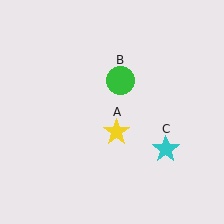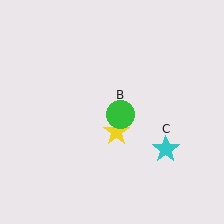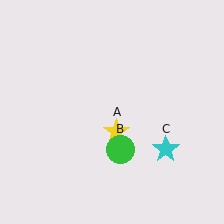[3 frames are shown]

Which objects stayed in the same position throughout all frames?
Yellow star (object A) and cyan star (object C) remained stationary.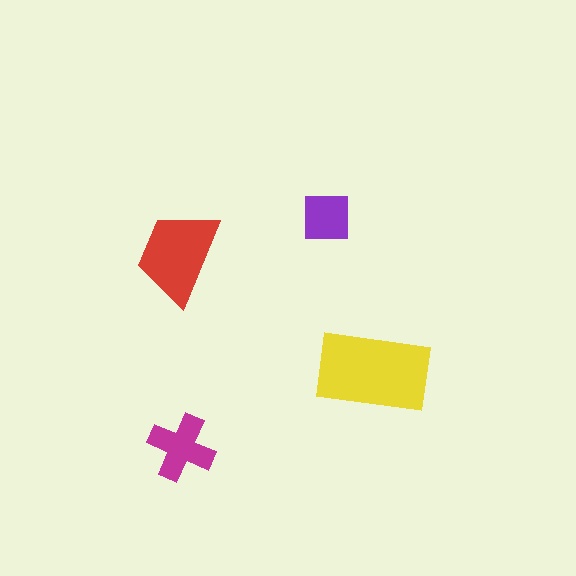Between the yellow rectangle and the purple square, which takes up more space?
The yellow rectangle.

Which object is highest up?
The purple square is topmost.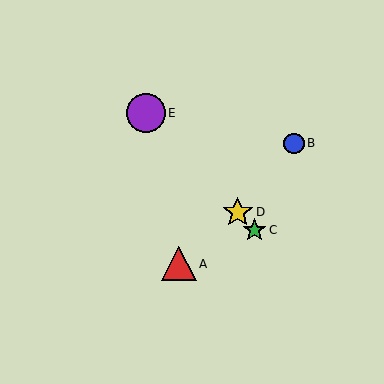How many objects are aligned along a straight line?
3 objects (C, D, E) are aligned along a straight line.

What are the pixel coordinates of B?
Object B is at (294, 143).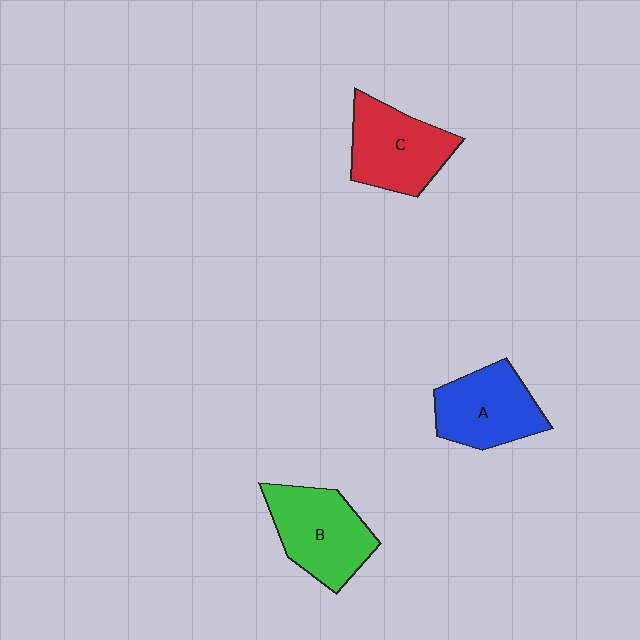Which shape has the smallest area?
Shape A (blue).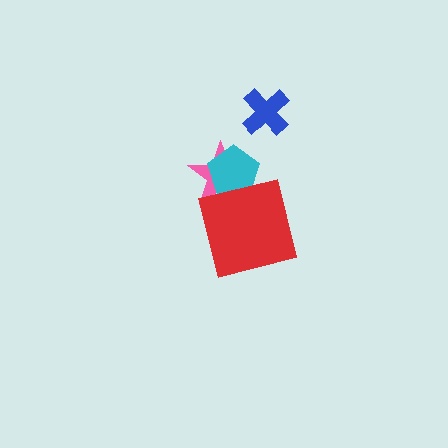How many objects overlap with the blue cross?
0 objects overlap with the blue cross.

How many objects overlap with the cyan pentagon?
2 objects overlap with the cyan pentagon.